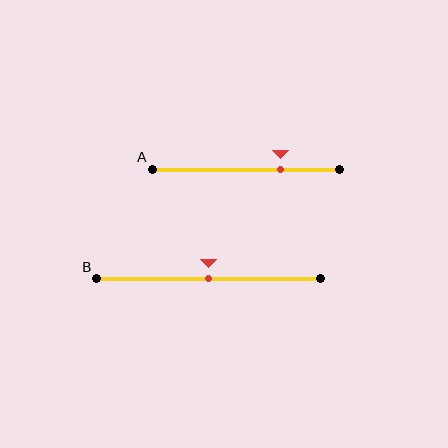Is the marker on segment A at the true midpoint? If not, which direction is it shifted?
No, the marker on segment A is shifted to the right by about 18% of the segment length.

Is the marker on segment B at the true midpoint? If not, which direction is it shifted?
Yes, the marker on segment B is at the true midpoint.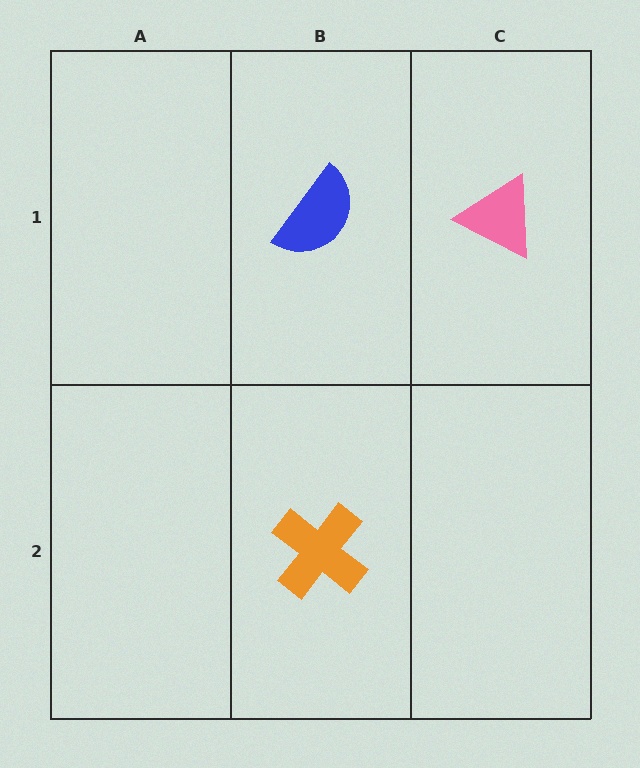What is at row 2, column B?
An orange cross.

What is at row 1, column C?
A pink triangle.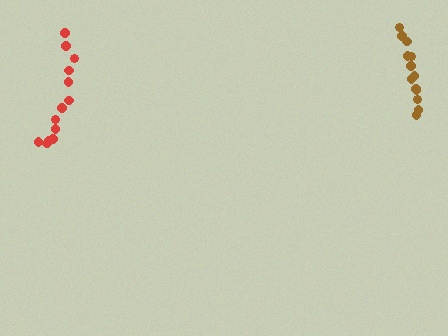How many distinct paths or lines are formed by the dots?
There are 2 distinct paths.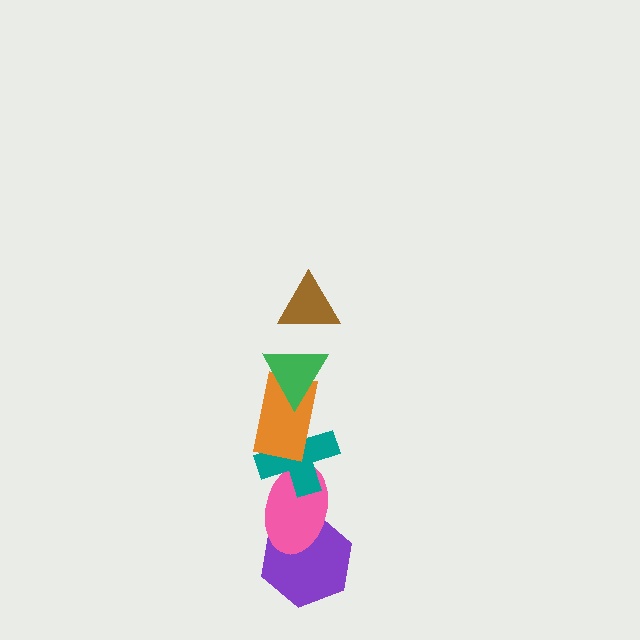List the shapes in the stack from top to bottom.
From top to bottom: the brown triangle, the green triangle, the orange rectangle, the teal cross, the pink ellipse, the purple hexagon.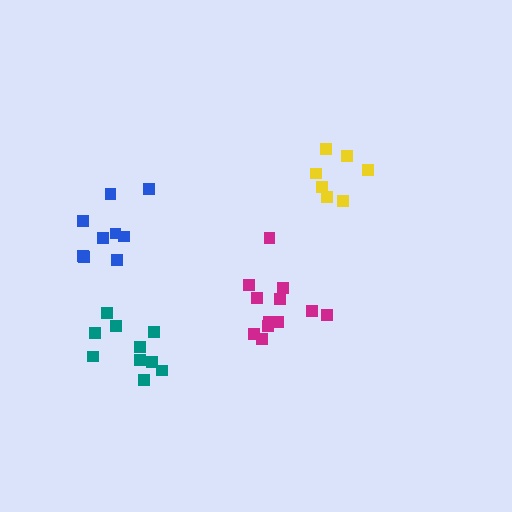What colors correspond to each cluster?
The clusters are colored: yellow, magenta, teal, blue.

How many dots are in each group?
Group 1: 7 dots, Group 2: 12 dots, Group 3: 10 dots, Group 4: 9 dots (38 total).